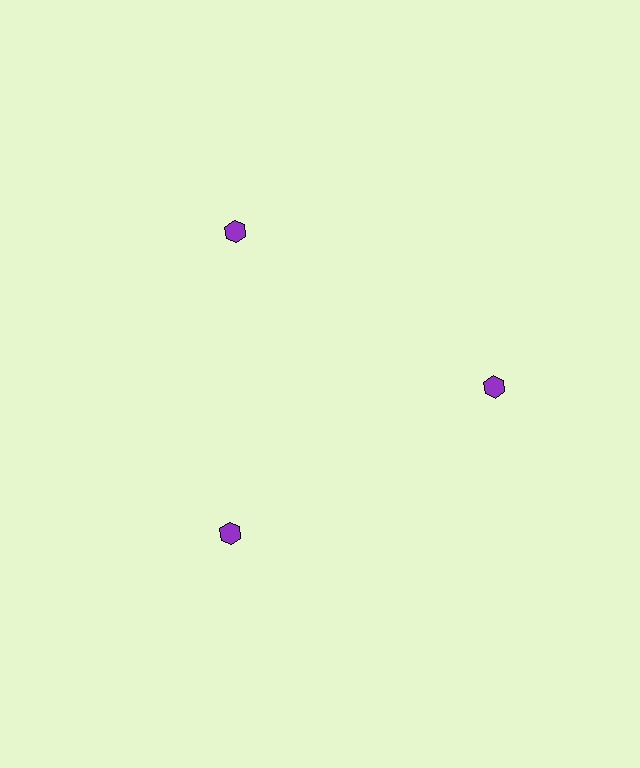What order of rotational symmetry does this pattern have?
This pattern has 3-fold rotational symmetry.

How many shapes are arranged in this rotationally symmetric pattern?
There are 3 shapes, arranged in 3 groups of 1.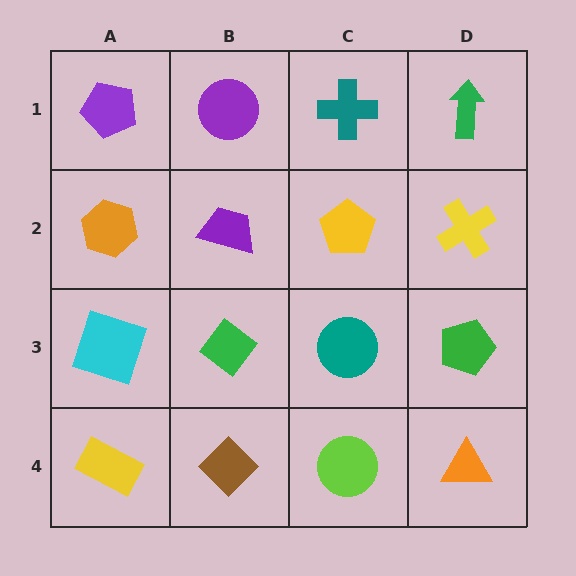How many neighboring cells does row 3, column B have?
4.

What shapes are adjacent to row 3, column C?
A yellow pentagon (row 2, column C), a lime circle (row 4, column C), a green diamond (row 3, column B), a green pentagon (row 3, column D).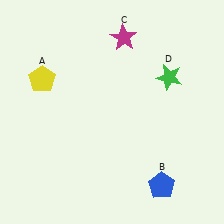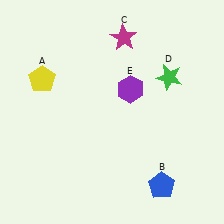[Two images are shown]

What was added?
A purple hexagon (E) was added in Image 2.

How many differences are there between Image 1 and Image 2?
There is 1 difference between the two images.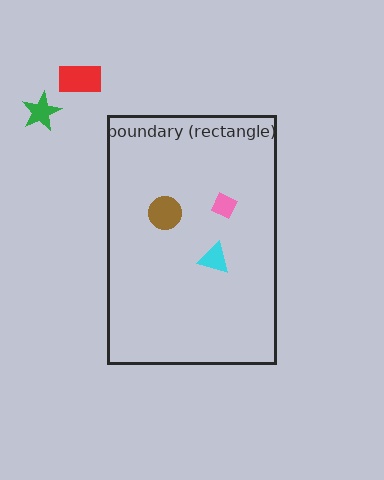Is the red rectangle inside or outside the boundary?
Outside.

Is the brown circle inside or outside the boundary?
Inside.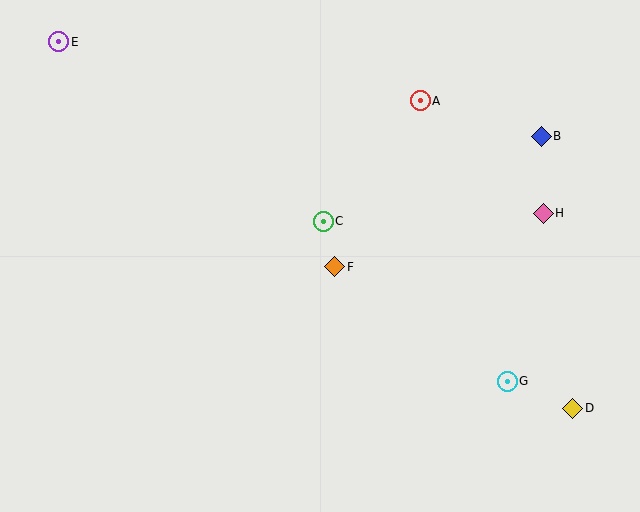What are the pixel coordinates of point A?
Point A is at (420, 101).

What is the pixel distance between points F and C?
The distance between F and C is 47 pixels.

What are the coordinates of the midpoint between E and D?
The midpoint between E and D is at (316, 225).